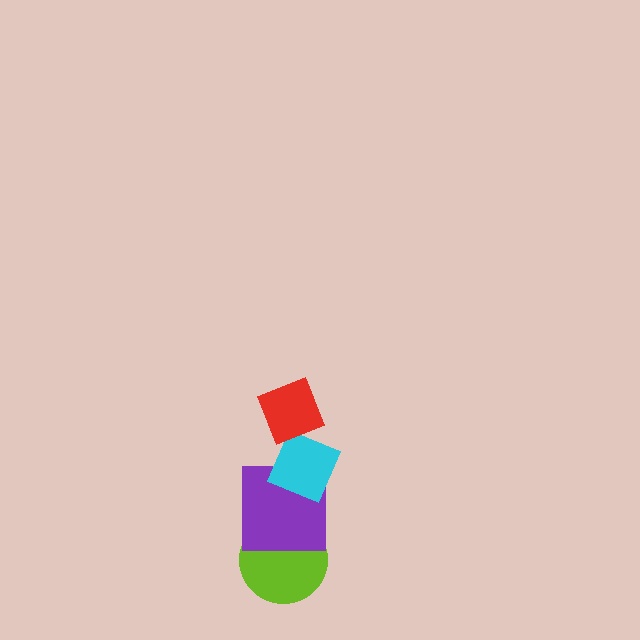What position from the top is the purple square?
The purple square is 3rd from the top.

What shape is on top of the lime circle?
The purple square is on top of the lime circle.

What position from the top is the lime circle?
The lime circle is 4th from the top.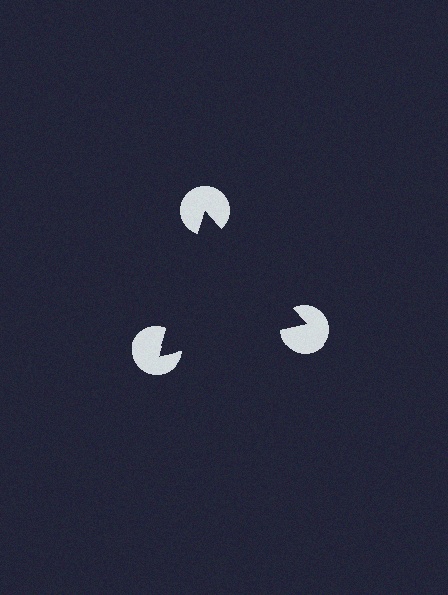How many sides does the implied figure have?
3 sides.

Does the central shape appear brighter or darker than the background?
It typically appears slightly darker than the background, even though no actual brightness change is drawn.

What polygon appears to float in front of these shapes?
An illusory triangle — its edges are inferred from the aligned wedge cuts in the pac-man discs, not physically drawn.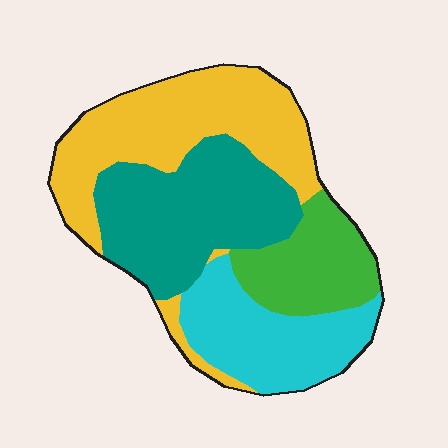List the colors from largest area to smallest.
From largest to smallest: yellow, teal, cyan, green.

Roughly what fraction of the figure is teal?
Teal covers 29% of the figure.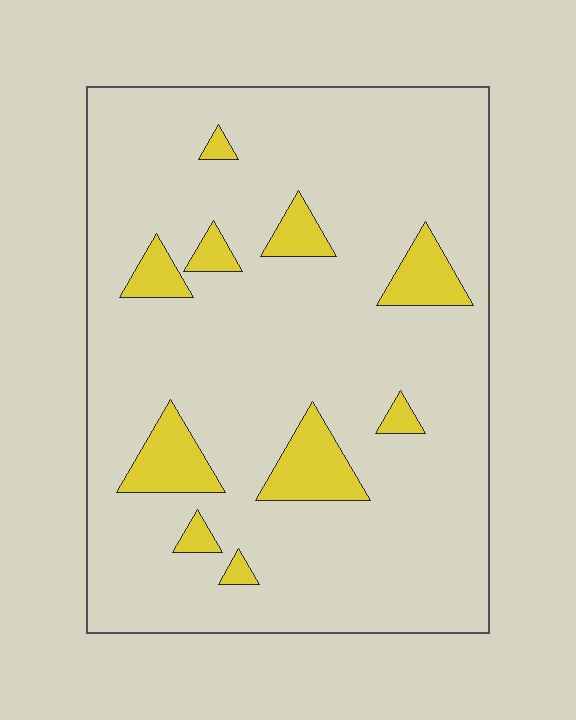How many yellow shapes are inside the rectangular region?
10.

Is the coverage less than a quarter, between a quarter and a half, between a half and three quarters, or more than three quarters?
Less than a quarter.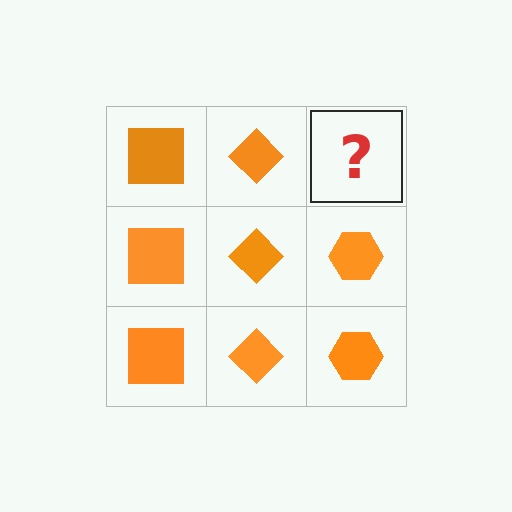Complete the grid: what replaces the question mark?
The question mark should be replaced with an orange hexagon.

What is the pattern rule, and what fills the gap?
The rule is that each column has a consistent shape. The gap should be filled with an orange hexagon.